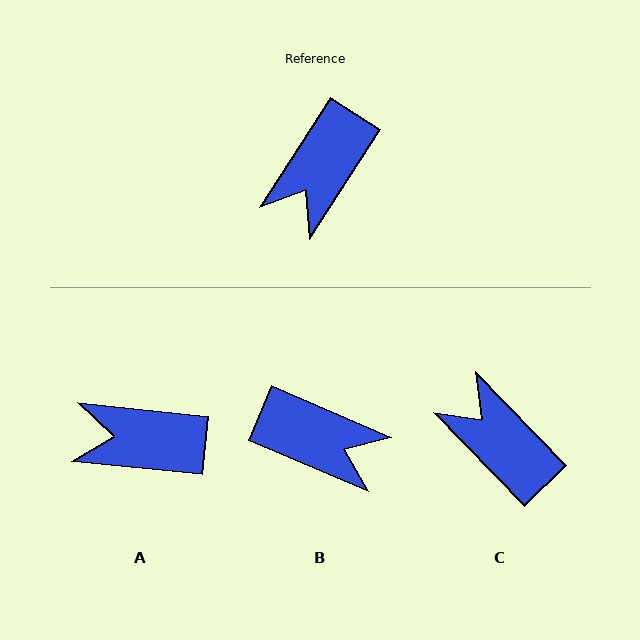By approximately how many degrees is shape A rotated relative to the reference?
Approximately 63 degrees clockwise.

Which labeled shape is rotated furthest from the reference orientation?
C, about 103 degrees away.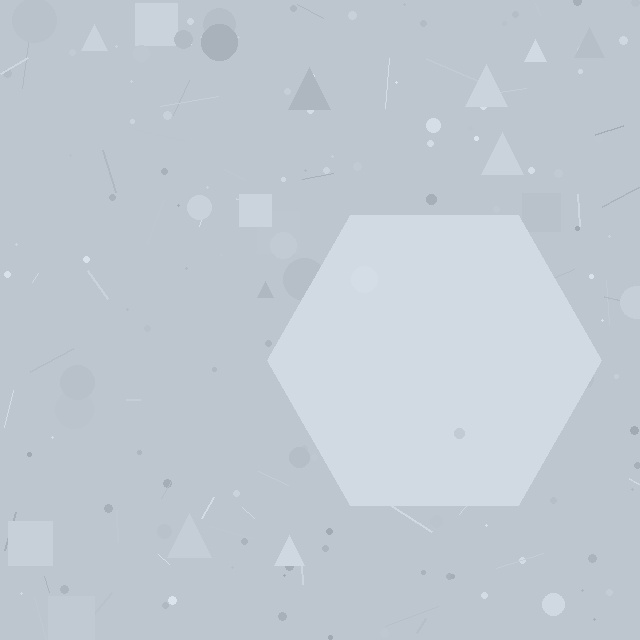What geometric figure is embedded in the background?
A hexagon is embedded in the background.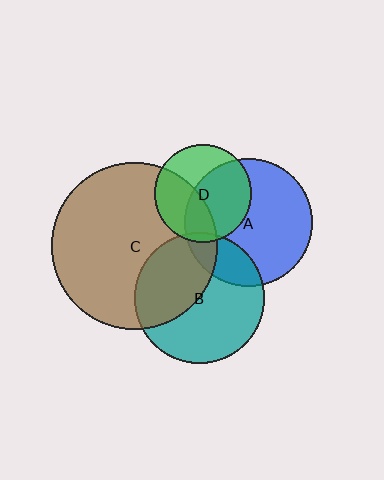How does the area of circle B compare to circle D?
Approximately 1.8 times.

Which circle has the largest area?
Circle C (brown).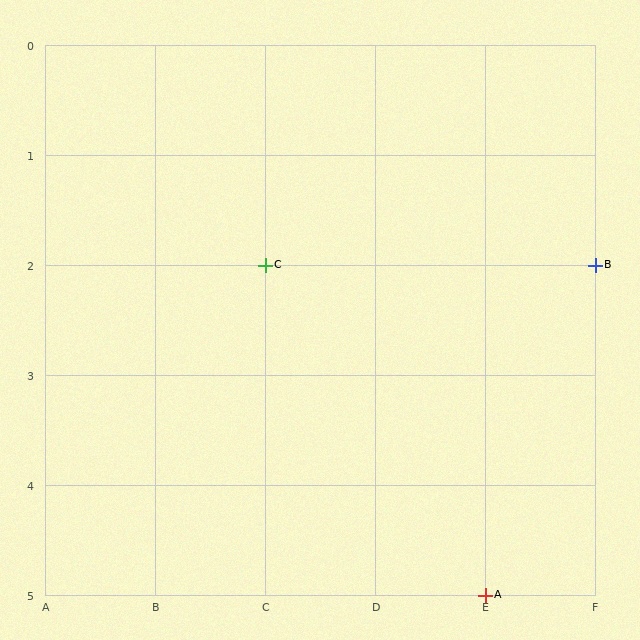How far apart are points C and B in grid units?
Points C and B are 3 columns apart.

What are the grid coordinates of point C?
Point C is at grid coordinates (C, 2).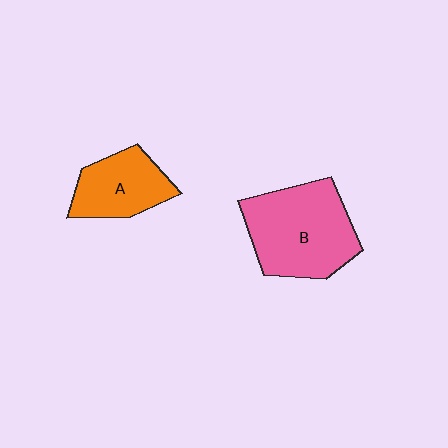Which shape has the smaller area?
Shape A (orange).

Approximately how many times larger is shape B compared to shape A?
Approximately 1.7 times.